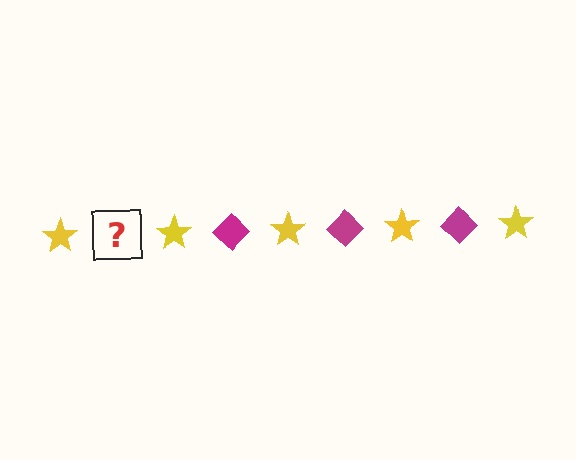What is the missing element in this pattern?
The missing element is a magenta diamond.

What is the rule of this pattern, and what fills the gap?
The rule is that the pattern alternates between yellow star and magenta diamond. The gap should be filled with a magenta diamond.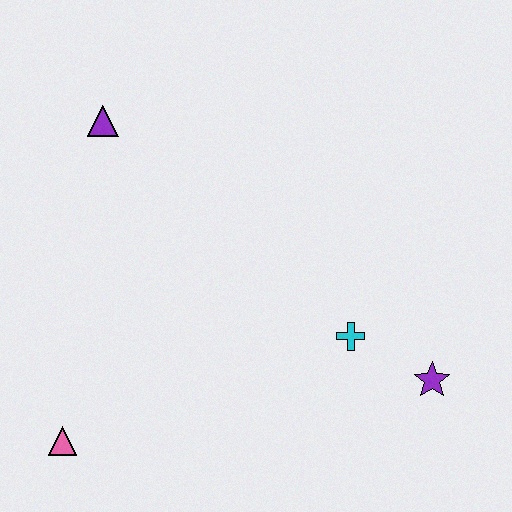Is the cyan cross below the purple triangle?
Yes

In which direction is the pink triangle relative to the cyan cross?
The pink triangle is to the left of the cyan cross.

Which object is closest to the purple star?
The cyan cross is closest to the purple star.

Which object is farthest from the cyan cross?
The purple triangle is farthest from the cyan cross.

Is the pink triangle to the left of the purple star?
Yes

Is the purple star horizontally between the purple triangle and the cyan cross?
No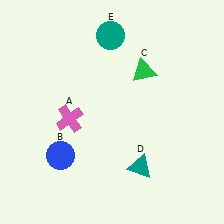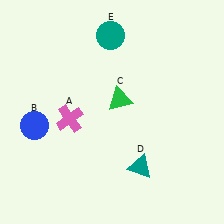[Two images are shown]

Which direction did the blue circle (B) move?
The blue circle (B) moved up.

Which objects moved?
The objects that moved are: the blue circle (B), the green triangle (C).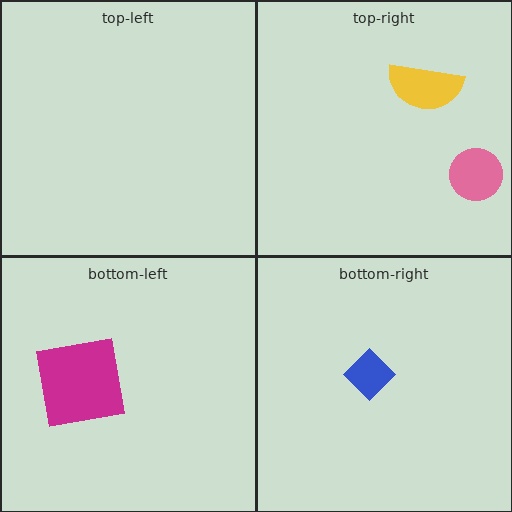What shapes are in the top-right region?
The yellow semicircle, the pink circle.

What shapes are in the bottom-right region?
The blue diamond.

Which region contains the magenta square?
The bottom-left region.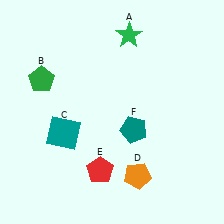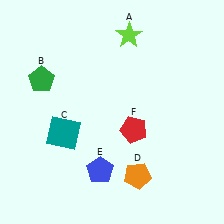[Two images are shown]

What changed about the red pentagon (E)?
In Image 1, E is red. In Image 2, it changed to blue.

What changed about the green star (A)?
In Image 1, A is green. In Image 2, it changed to lime.